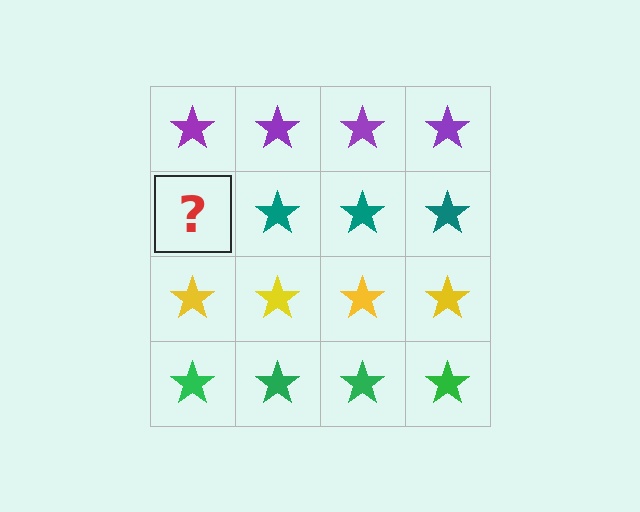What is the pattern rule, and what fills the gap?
The rule is that each row has a consistent color. The gap should be filled with a teal star.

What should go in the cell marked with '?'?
The missing cell should contain a teal star.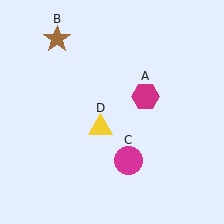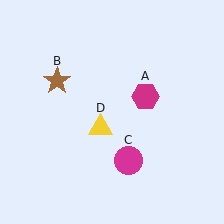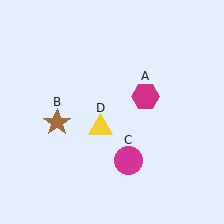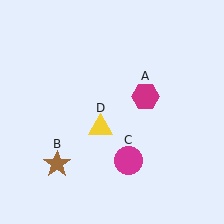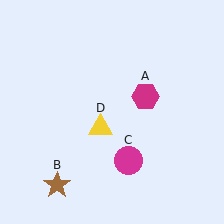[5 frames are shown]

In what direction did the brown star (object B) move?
The brown star (object B) moved down.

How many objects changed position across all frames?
1 object changed position: brown star (object B).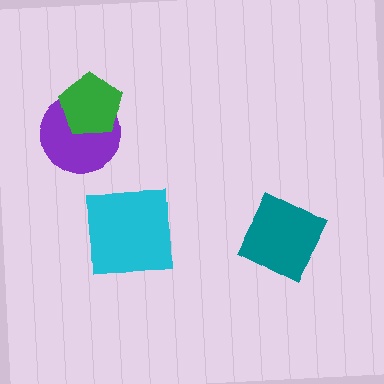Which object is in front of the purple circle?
The green pentagon is in front of the purple circle.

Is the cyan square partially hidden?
No, no other shape covers it.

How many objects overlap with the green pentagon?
1 object overlaps with the green pentagon.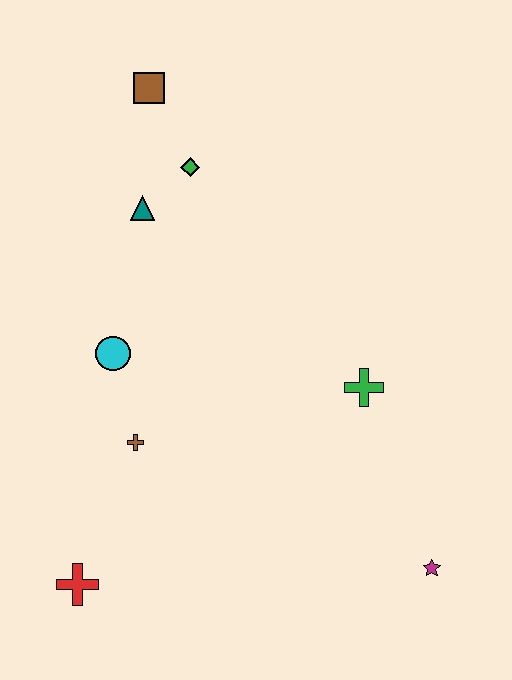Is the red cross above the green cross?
No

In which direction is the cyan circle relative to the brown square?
The cyan circle is below the brown square.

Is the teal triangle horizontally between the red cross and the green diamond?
Yes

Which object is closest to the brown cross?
The cyan circle is closest to the brown cross.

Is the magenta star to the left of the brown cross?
No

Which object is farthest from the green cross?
The brown square is farthest from the green cross.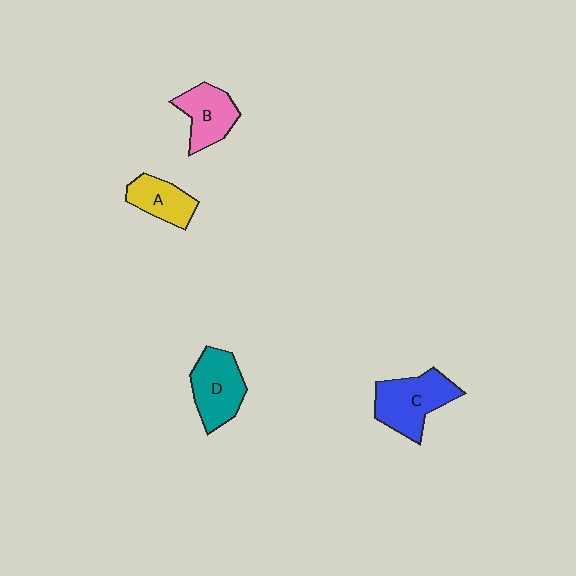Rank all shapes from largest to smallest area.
From largest to smallest: C (blue), D (teal), B (pink), A (yellow).